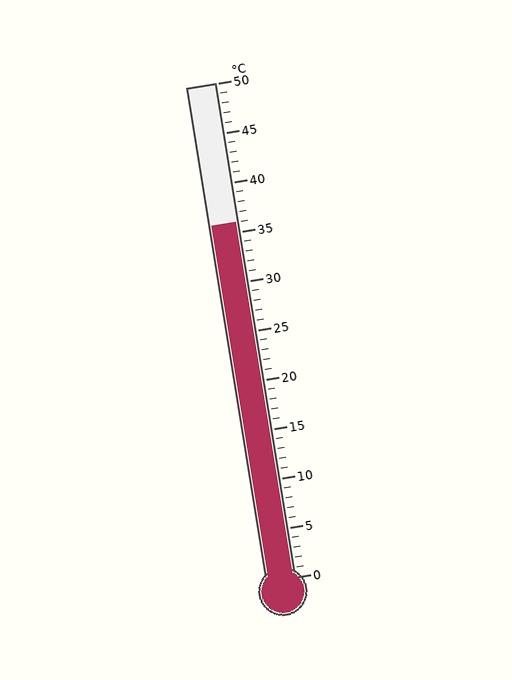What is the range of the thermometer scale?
The thermometer scale ranges from 0°C to 50°C.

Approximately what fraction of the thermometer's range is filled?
The thermometer is filled to approximately 70% of its range.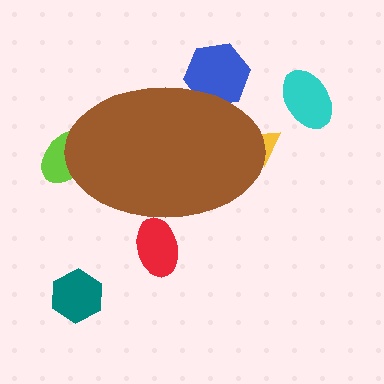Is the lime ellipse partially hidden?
Yes, the lime ellipse is partially hidden behind the brown ellipse.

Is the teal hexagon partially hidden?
No, the teal hexagon is fully visible.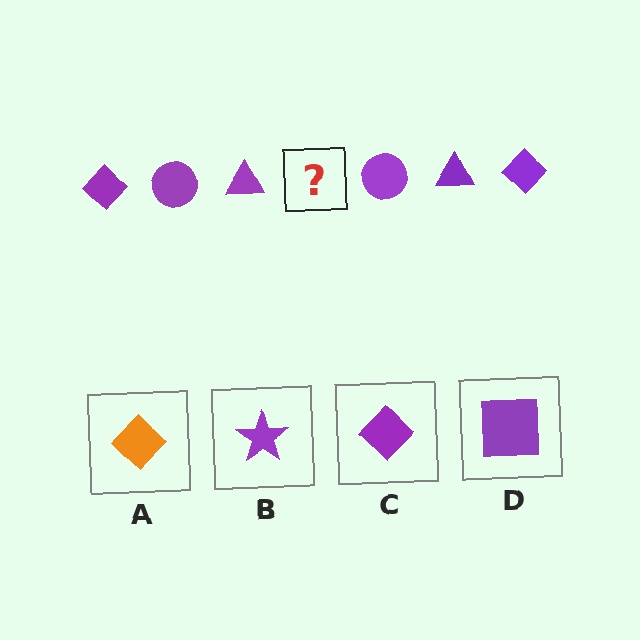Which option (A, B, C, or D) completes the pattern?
C.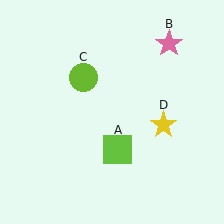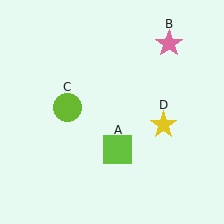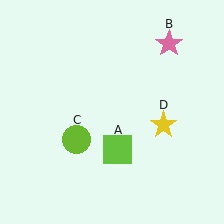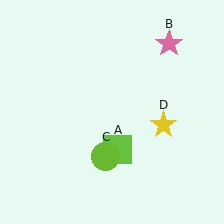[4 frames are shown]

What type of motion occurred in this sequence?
The lime circle (object C) rotated counterclockwise around the center of the scene.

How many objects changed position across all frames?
1 object changed position: lime circle (object C).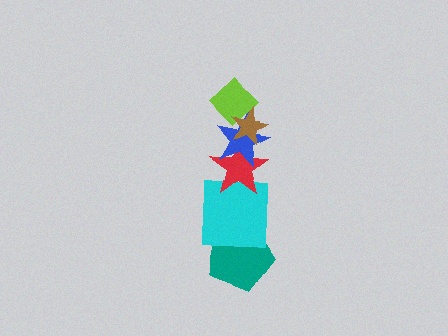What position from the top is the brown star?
The brown star is 1st from the top.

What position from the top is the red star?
The red star is 4th from the top.